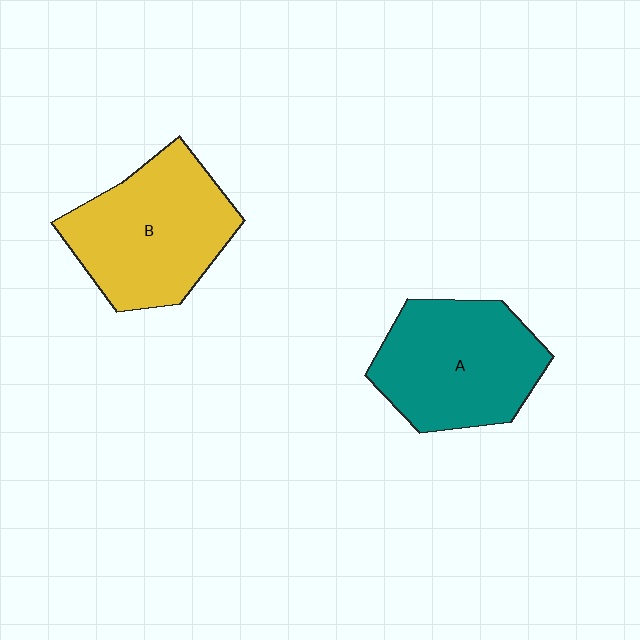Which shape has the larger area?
Shape B (yellow).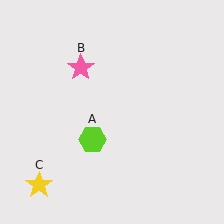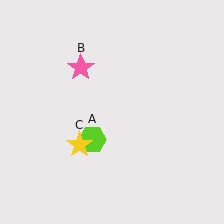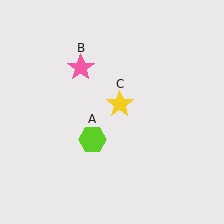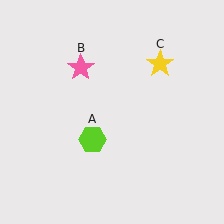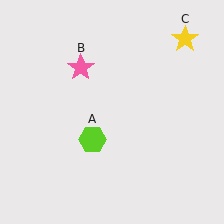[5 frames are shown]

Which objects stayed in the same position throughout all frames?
Lime hexagon (object A) and pink star (object B) remained stationary.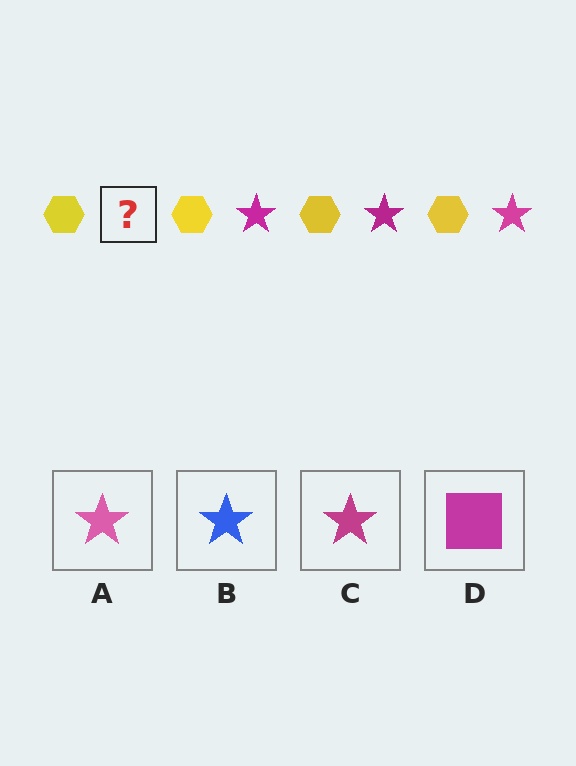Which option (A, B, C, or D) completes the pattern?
C.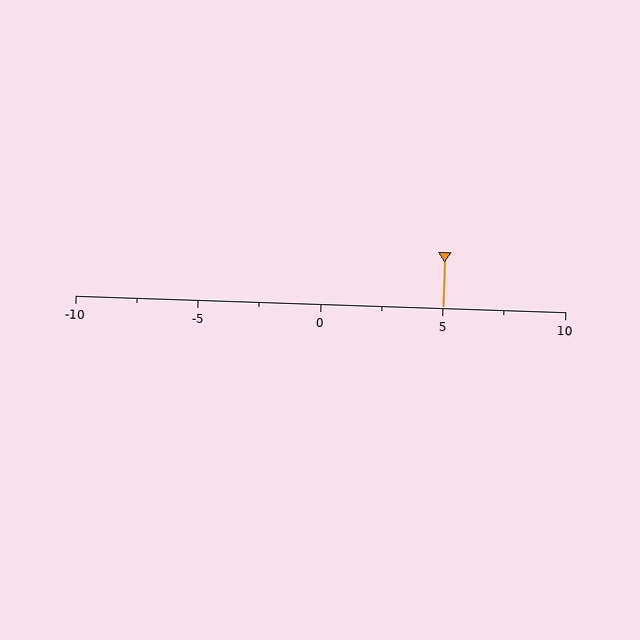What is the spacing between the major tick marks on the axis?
The major ticks are spaced 5 apart.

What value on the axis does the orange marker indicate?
The marker indicates approximately 5.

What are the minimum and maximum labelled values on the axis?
The axis runs from -10 to 10.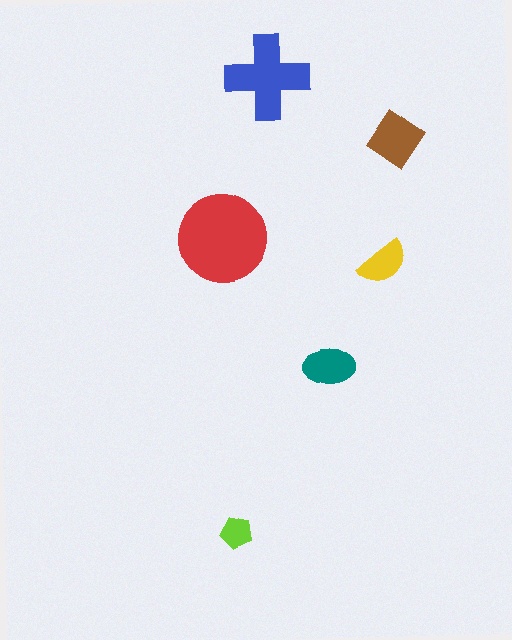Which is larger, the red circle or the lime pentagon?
The red circle.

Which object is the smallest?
The lime pentagon.